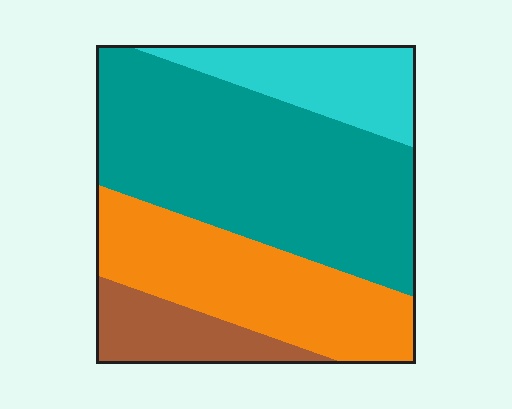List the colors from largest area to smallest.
From largest to smallest: teal, orange, cyan, brown.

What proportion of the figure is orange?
Orange covers roughly 30% of the figure.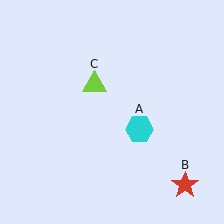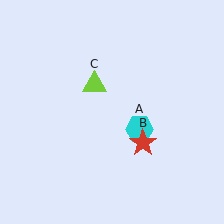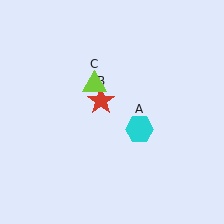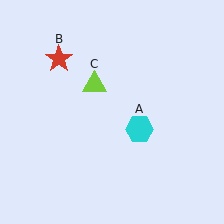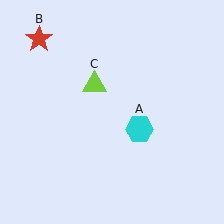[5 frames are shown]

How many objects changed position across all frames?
1 object changed position: red star (object B).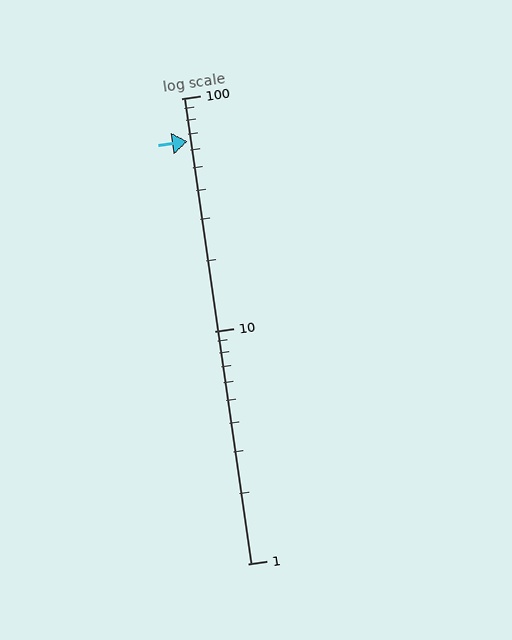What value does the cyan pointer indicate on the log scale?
The pointer indicates approximately 65.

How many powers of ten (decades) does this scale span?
The scale spans 2 decades, from 1 to 100.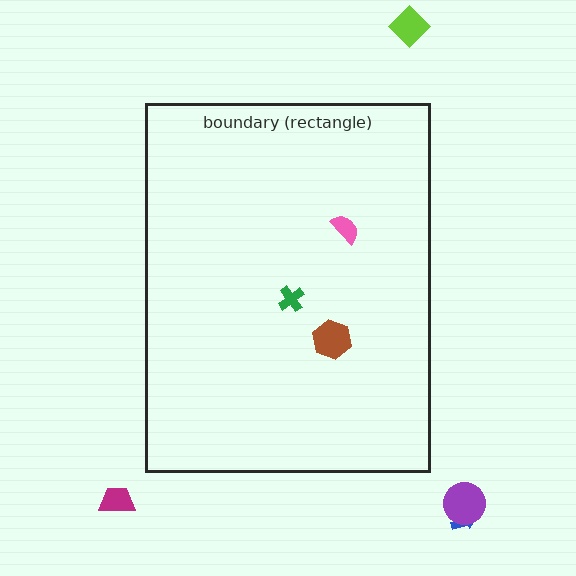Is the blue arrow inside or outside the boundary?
Outside.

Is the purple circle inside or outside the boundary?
Outside.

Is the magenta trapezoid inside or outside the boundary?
Outside.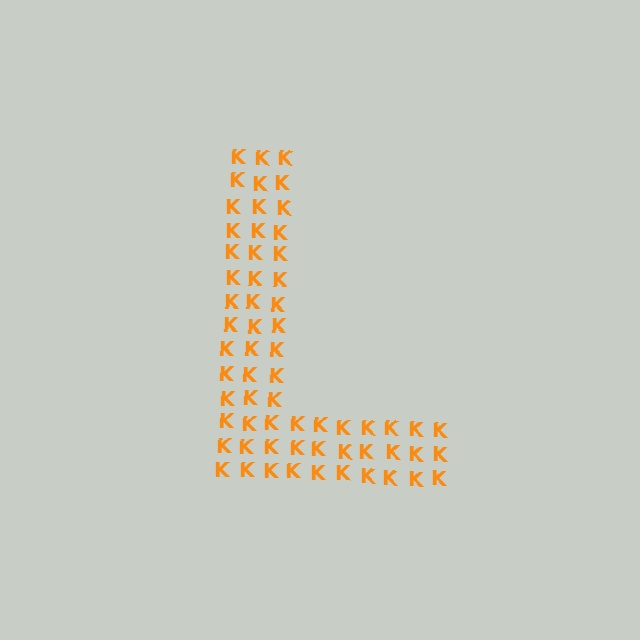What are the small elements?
The small elements are letter K's.